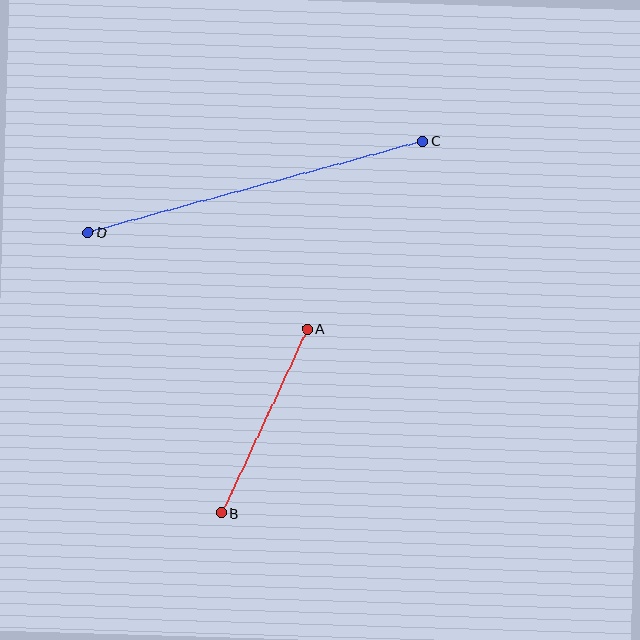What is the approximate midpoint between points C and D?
The midpoint is at approximately (256, 187) pixels.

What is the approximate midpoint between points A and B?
The midpoint is at approximately (264, 421) pixels.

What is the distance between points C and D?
The distance is approximately 347 pixels.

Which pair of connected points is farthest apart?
Points C and D are farthest apart.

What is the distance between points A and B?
The distance is approximately 203 pixels.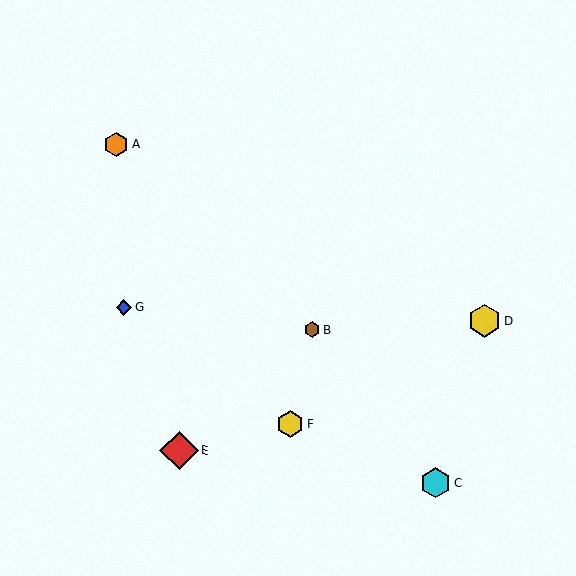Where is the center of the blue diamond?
The center of the blue diamond is at (124, 307).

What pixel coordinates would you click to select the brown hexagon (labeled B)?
Click at (312, 330) to select the brown hexagon B.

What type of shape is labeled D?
Shape D is a yellow hexagon.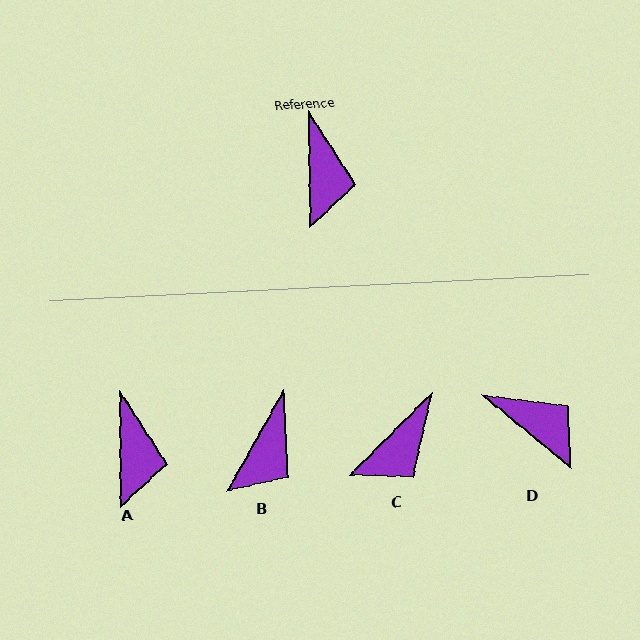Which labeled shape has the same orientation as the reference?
A.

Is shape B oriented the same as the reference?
No, it is off by about 30 degrees.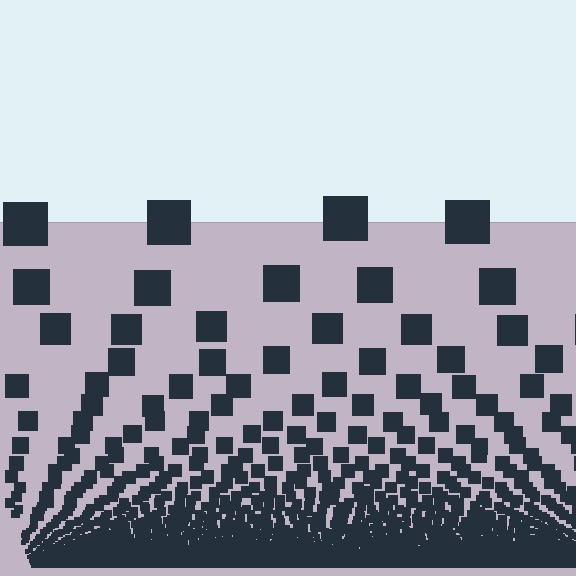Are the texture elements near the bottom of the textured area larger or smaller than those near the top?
Smaller. The gradient is inverted — elements near the bottom are smaller and denser.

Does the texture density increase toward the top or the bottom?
Density increases toward the bottom.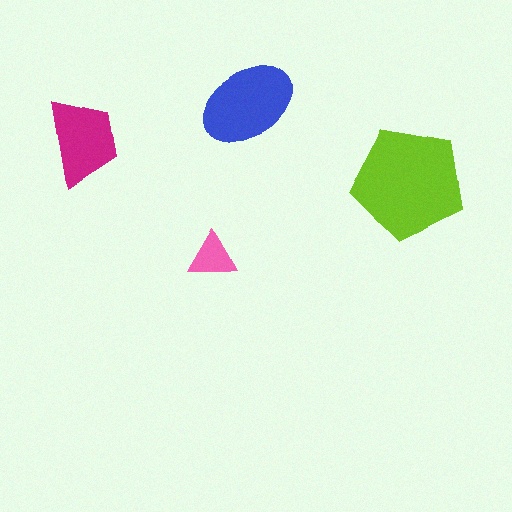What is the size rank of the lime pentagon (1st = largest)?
1st.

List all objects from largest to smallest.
The lime pentagon, the blue ellipse, the magenta trapezoid, the pink triangle.